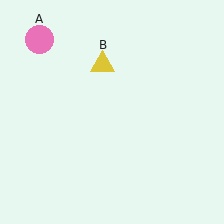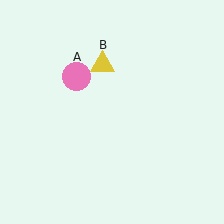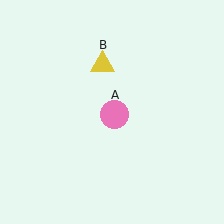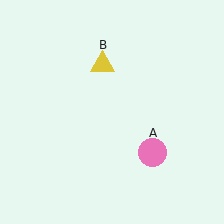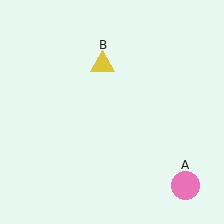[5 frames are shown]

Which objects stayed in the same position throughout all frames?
Yellow triangle (object B) remained stationary.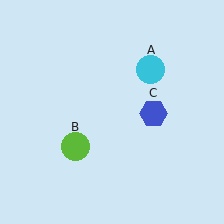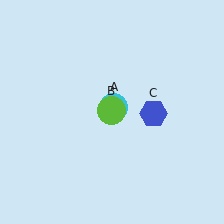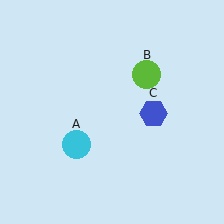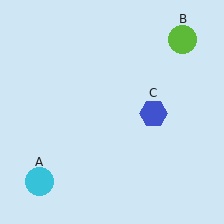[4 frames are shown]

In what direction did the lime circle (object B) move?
The lime circle (object B) moved up and to the right.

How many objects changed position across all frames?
2 objects changed position: cyan circle (object A), lime circle (object B).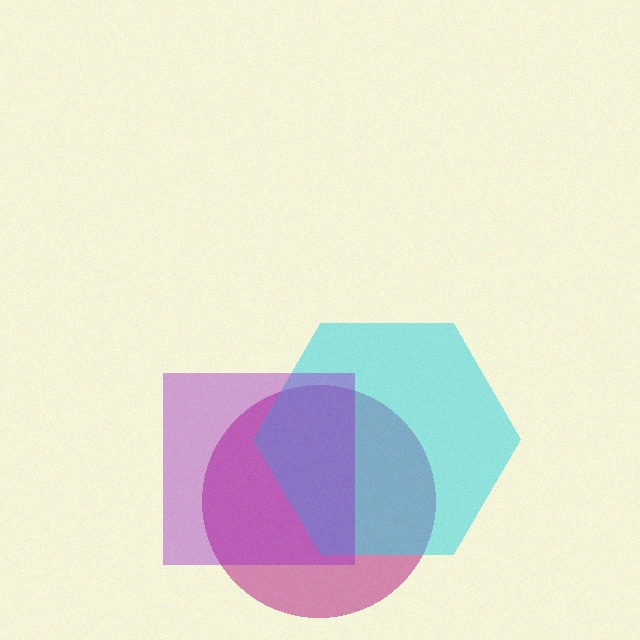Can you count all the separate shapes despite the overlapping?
Yes, there are 3 separate shapes.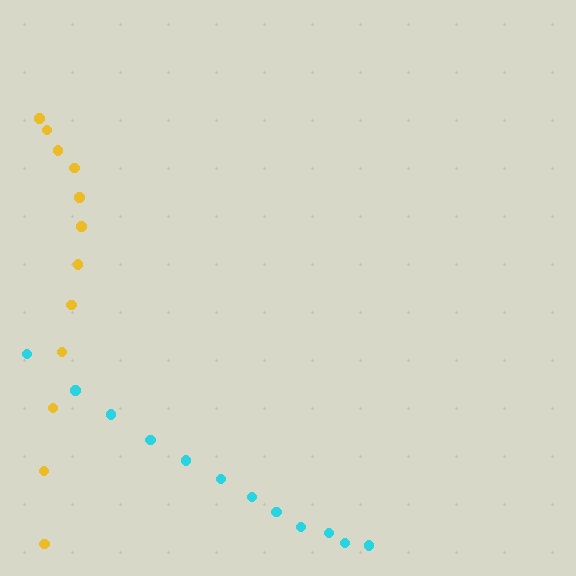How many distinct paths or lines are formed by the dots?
There are 2 distinct paths.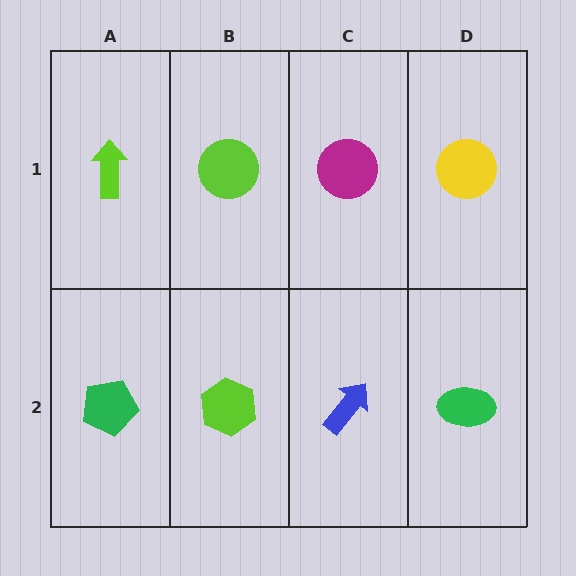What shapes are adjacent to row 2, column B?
A lime circle (row 1, column B), a green pentagon (row 2, column A), a blue arrow (row 2, column C).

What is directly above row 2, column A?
A lime arrow.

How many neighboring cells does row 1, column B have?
3.